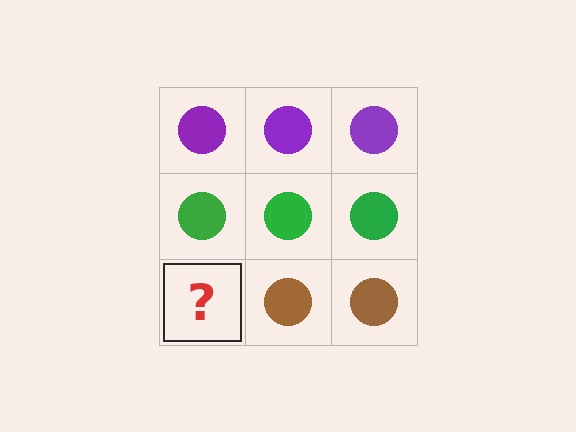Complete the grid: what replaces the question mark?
The question mark should be replaced with a brown circle.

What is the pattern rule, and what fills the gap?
The rule is that each row has a consistent color. The gap should be filled with a brown circle.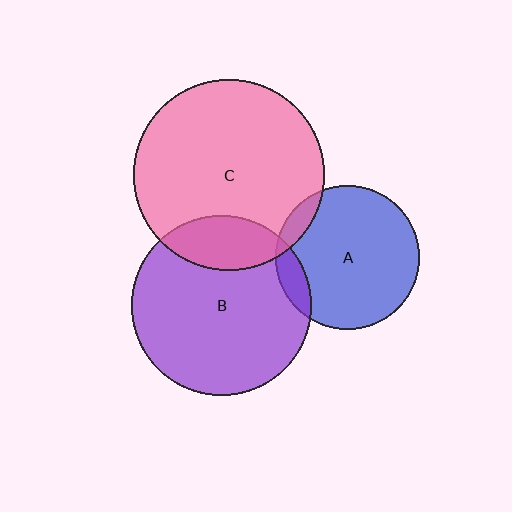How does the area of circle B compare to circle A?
Approximately 1.5 times.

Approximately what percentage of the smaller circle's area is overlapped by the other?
Approximately 20%.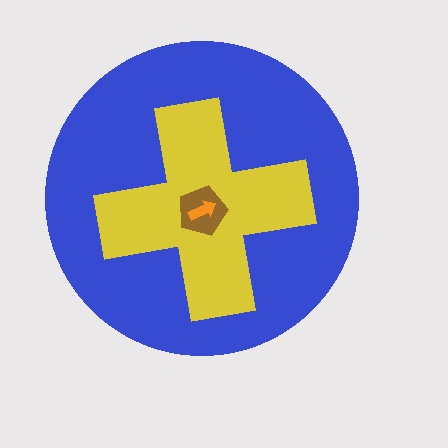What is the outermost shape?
The blue circle.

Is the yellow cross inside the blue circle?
Yes.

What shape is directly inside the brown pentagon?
The orange arrow.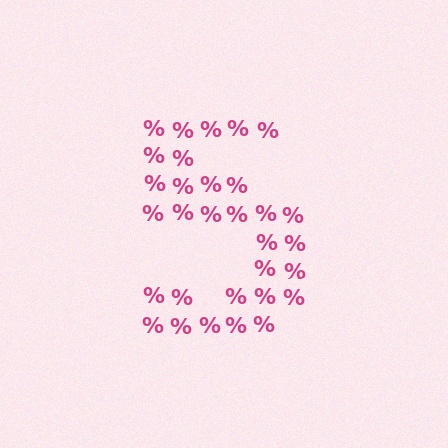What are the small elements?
The small elements are percent signs.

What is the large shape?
The large shape is the digit 5.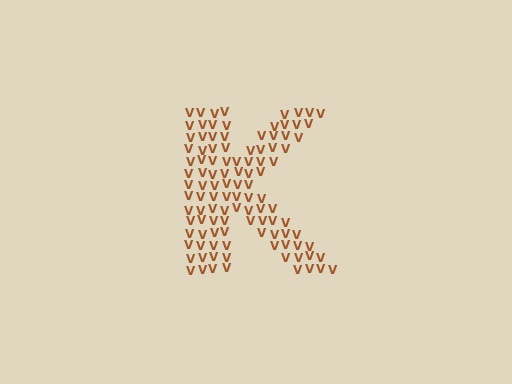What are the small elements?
The small elements are letter V's.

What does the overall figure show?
The overall figure shows the letter K.